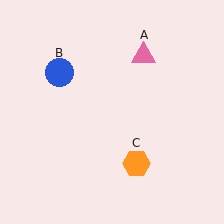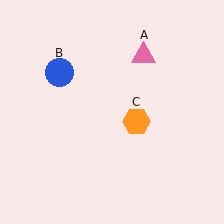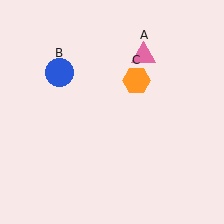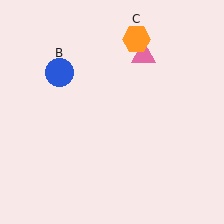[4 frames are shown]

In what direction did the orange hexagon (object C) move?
The orange hexagon (object C) moved up.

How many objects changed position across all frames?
1 object changed position: orange hexagon (object C).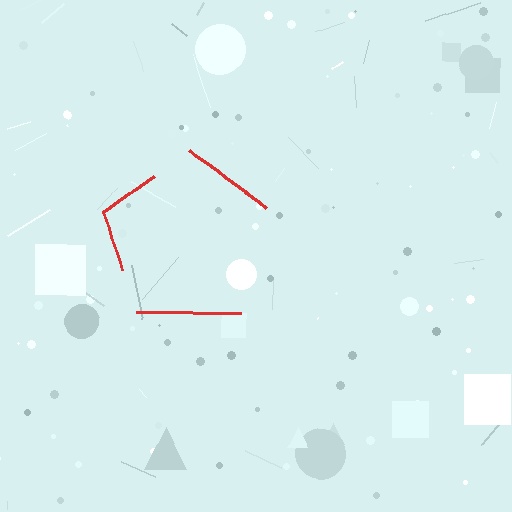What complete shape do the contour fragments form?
The contour fragments form a pentagon.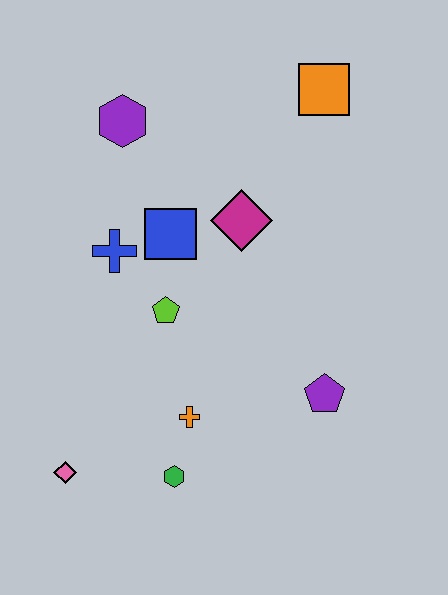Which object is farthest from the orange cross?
The orange square is farthest from the orange cross.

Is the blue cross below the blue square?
Yes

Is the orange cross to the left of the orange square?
Yes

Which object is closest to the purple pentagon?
The orange cross is closest to the purple pentagon.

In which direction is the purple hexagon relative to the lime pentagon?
The purple hexagon is above the lime pentagon.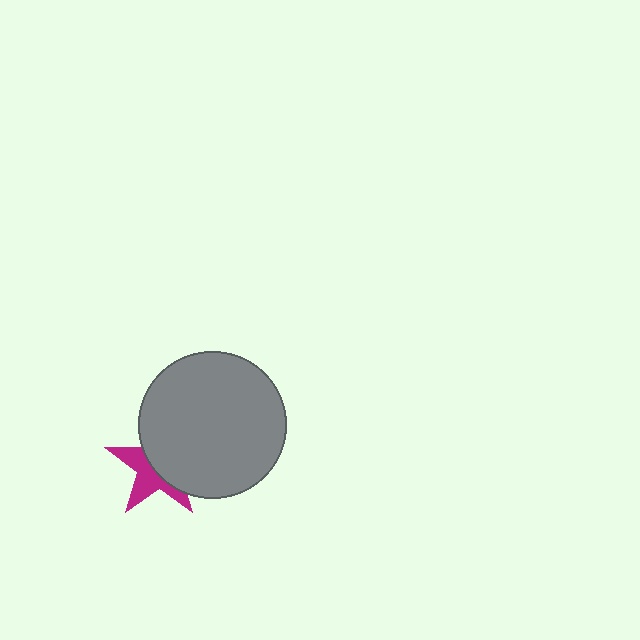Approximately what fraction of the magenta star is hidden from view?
Roughly 55% of the magenta star is hidden behind the gray circle.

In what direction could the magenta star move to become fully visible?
The magenta star could move left. That would shift it out from behind the gray circle entirely.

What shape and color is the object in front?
The object in front is a gray circle.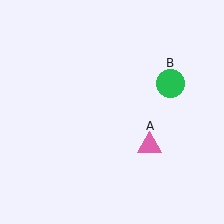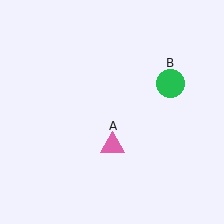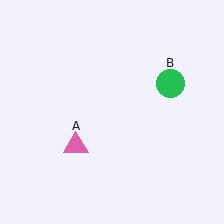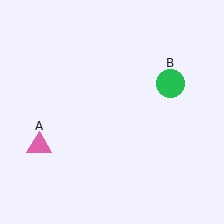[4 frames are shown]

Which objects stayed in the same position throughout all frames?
Green circle (object B) remained stationary.